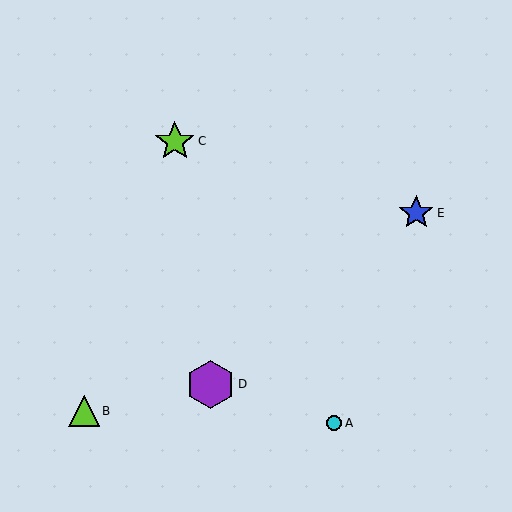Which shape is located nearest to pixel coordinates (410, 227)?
The blue star (labeled E) at (416, 213) is nearest to that location.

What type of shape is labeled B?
Shape B is a lime triangle.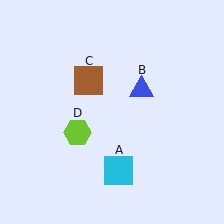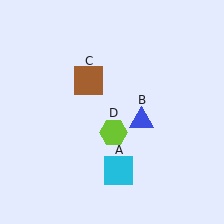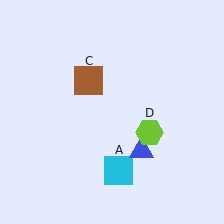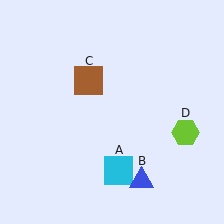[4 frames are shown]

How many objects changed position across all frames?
2 objects changed position: blue triangle (object B), lime hexagon (object D).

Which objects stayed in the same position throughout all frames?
Cyan square (object A) and brown square (object C) remained stationary.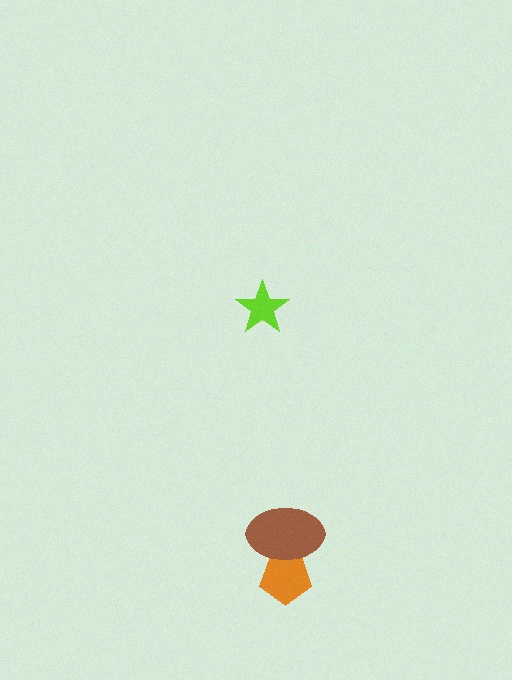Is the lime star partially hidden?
No, no other shape covers it.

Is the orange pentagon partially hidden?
Yes, it is partially covered by another shape.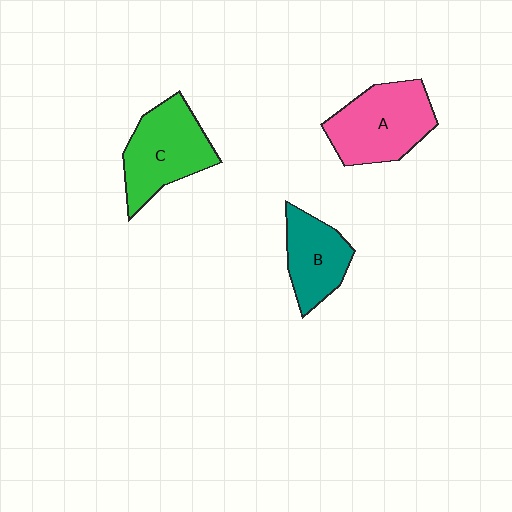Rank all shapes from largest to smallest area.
From largest to smallest: A (pink), C (green), B (teal).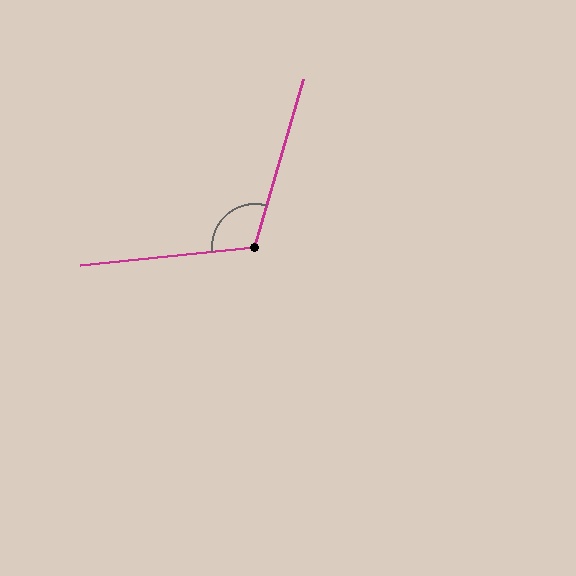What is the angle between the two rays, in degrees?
Approximately 112 degrees.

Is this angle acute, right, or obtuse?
It is obtuse.